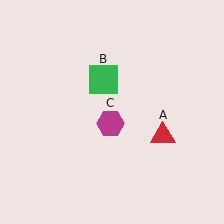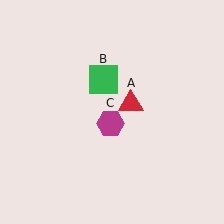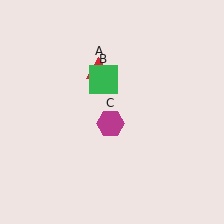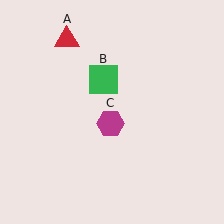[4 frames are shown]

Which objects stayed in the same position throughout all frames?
Green square (object B) and magenta hexagon (object C) remained stationary.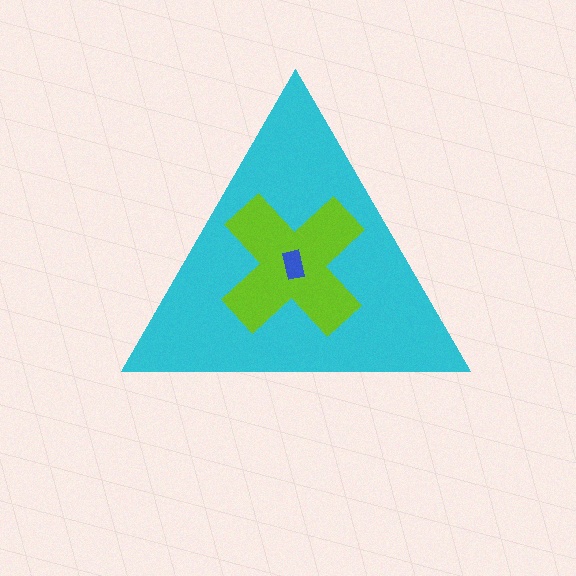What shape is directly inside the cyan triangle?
The lime cross.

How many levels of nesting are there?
3.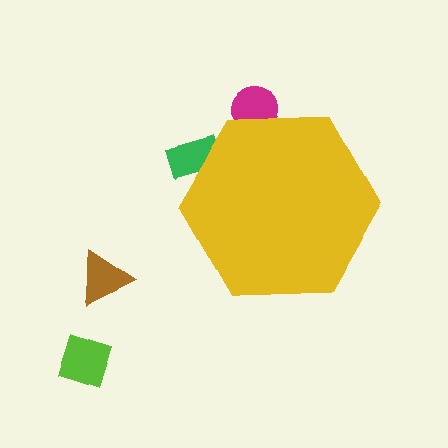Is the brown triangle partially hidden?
No, the brown triangle is fully visible.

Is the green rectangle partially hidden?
Yes, the green rectangle is partially hidden behind the yellow hexagon.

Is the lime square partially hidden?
No, the lime square is fully visible.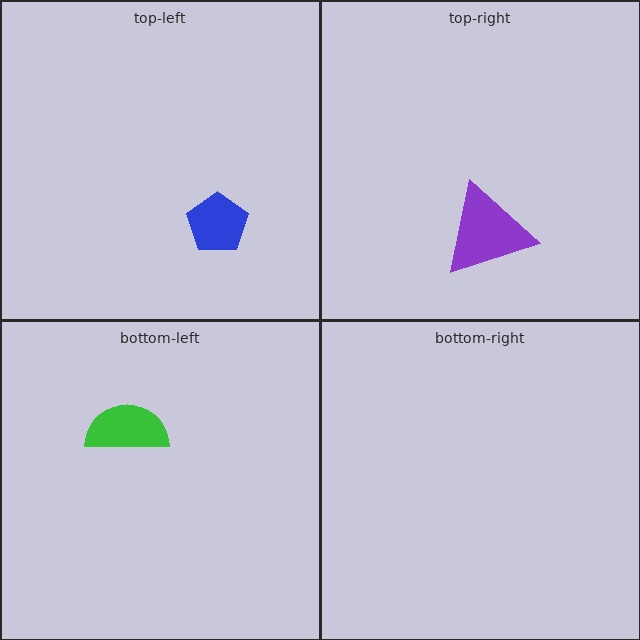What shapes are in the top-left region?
The blue pentagon.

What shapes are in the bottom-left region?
The green semicircle.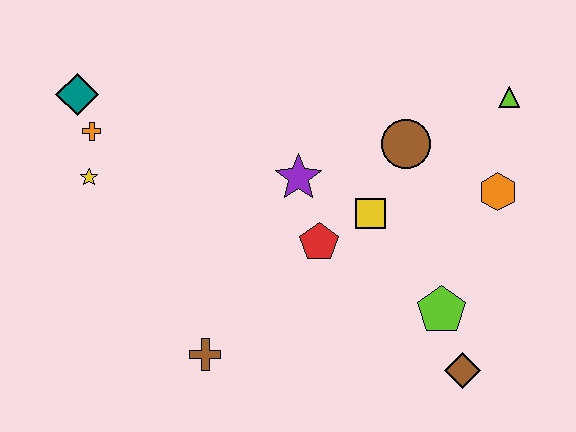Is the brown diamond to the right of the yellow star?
Yes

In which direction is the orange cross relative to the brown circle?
The orange cross is to the left of the brown circle.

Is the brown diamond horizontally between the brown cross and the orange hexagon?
Yes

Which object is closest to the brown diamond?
The lime pentagon is closest to the brown diamond.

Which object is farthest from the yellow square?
The teal diamond is farthest from the yellow square.